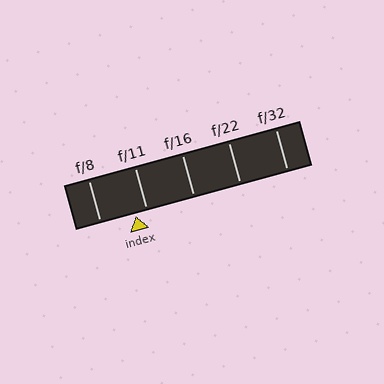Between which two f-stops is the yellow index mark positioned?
The index mark is between f/8 and f/11.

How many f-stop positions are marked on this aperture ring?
There are 5 f-stop positions marked.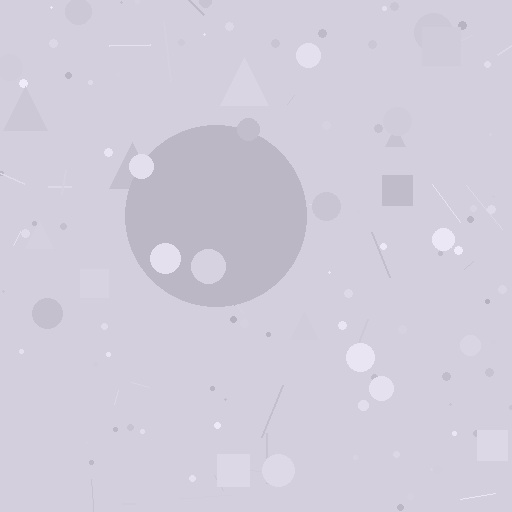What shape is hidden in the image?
A circle is hidden in the image.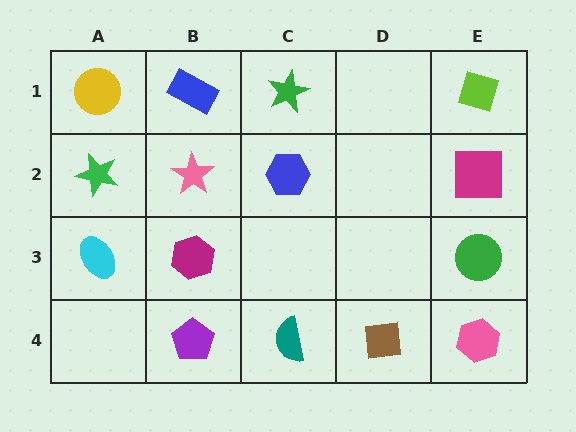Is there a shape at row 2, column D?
No, that cell is empty.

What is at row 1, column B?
A blue rectangle.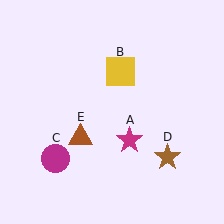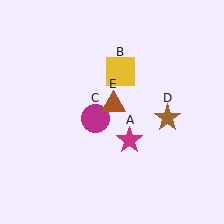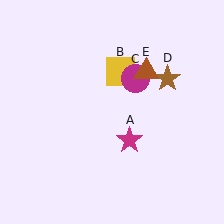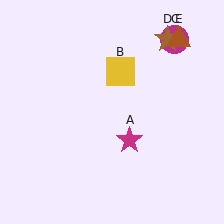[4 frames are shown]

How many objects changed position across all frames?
3 objects changed position: magenta circle (object C), brown star (object D), brown triangle (object E).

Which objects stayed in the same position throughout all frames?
Magenta star (object A) and yellow square (object B) remained stationary.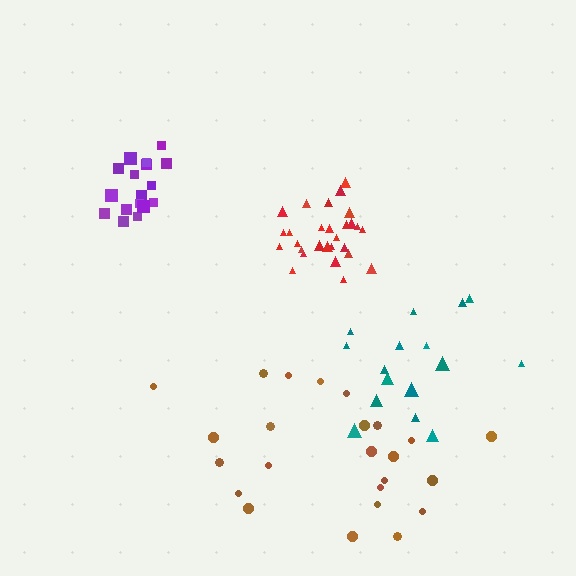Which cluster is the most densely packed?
Red.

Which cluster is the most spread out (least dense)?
Brown.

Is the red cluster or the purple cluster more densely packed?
Red.